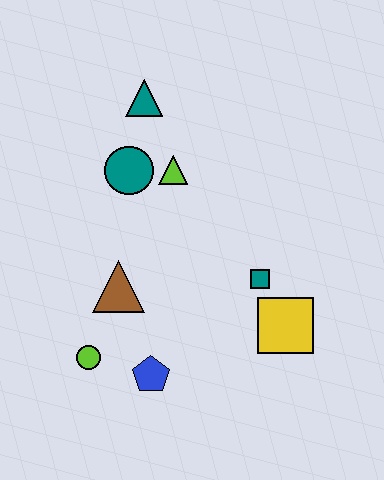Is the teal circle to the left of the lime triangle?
Yes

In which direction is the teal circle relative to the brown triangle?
The teal circle is above the brown triangle.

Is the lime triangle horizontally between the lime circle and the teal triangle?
No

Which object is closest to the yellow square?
The teal square is closest to the yellow square.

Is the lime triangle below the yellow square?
No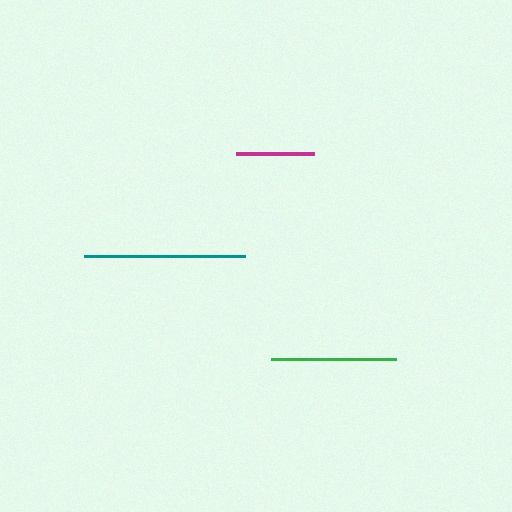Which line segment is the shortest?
The magenta line is the shortest at approximately 79 pixels.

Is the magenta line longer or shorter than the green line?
The green line is longer than the magenta line.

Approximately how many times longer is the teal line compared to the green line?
The teal line is approximately 1.3 times the length of the green line.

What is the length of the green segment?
The green segment is approximately 125 pixels long.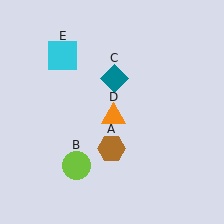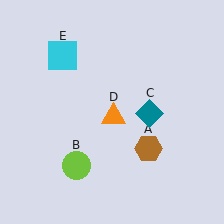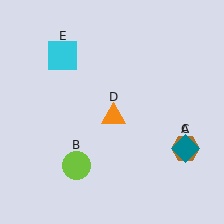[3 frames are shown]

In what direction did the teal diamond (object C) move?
The teal diamond (object C) moved down and to the right.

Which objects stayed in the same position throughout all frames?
Lime circle (object B) and orange triangle (object D) and cyan square (object E) remained stationary.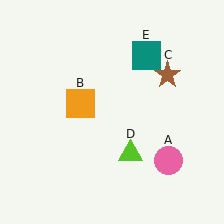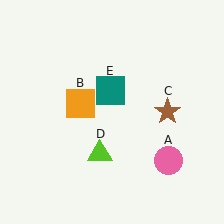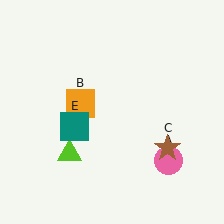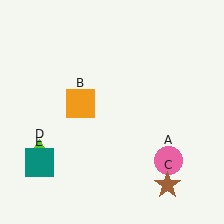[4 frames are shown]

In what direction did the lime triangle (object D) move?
The lime triangle (object D) moved left.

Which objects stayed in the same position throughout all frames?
Pink circle (object A) and orange square (object B) remained stationary.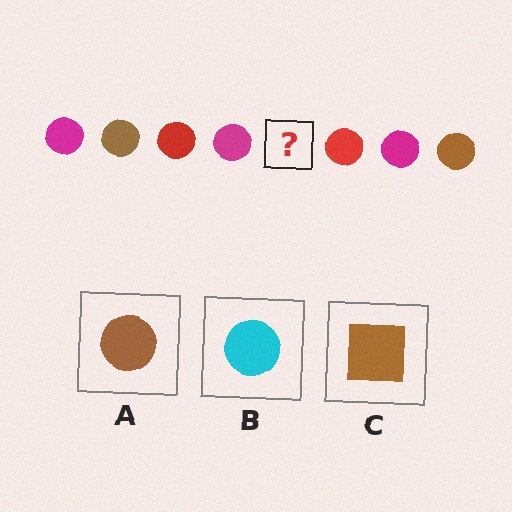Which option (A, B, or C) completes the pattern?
A.